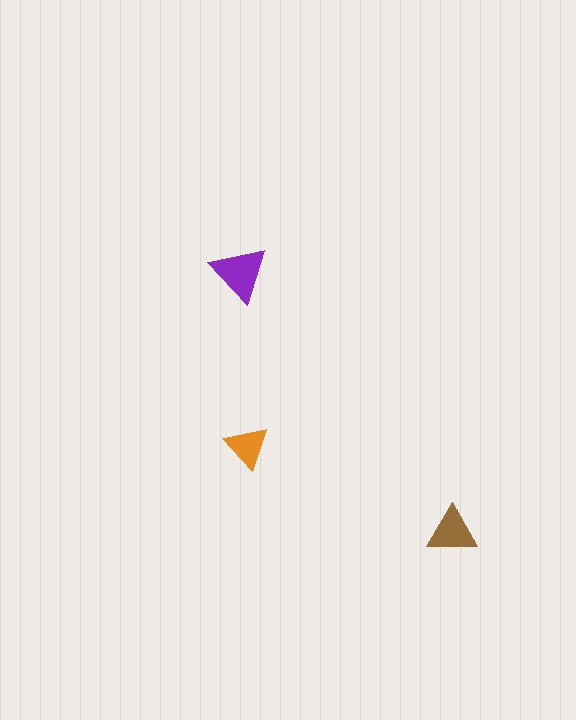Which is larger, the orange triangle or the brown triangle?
The brown one.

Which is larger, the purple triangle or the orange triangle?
The purple one.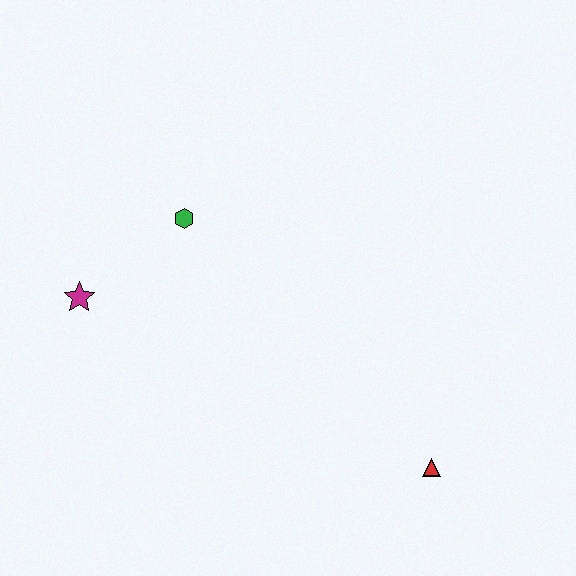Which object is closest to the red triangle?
The green hexagon is closest to the red triangle.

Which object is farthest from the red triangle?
The magenta star is farthest from the red triangle.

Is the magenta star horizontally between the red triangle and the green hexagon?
No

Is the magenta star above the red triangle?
Yes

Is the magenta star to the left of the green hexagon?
Yes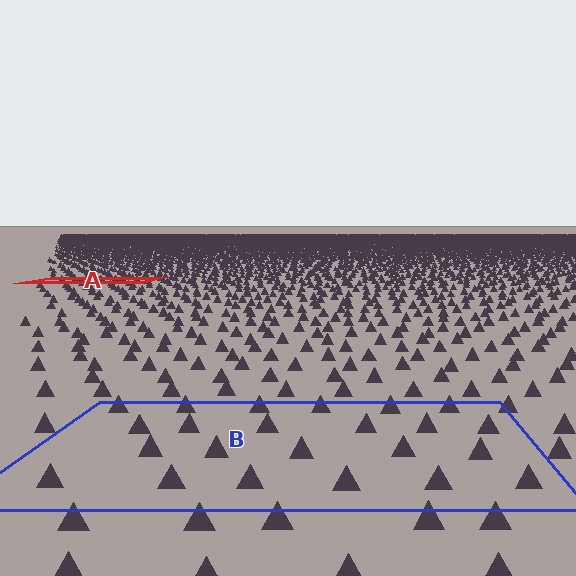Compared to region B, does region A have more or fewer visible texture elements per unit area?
Region A has more texture elements per unit area — they are packed more densely because it is farther away.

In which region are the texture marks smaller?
The texture marks are smaller in region A, because it is farther away.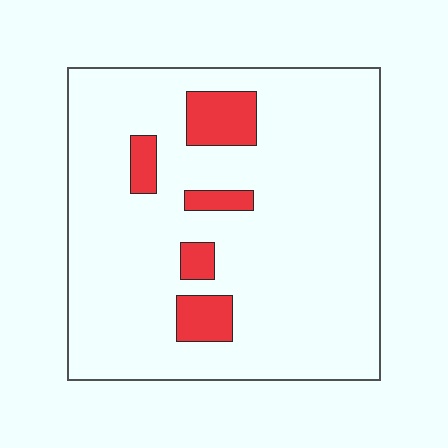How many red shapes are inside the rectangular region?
5.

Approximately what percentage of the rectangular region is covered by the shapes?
Approximately 10%.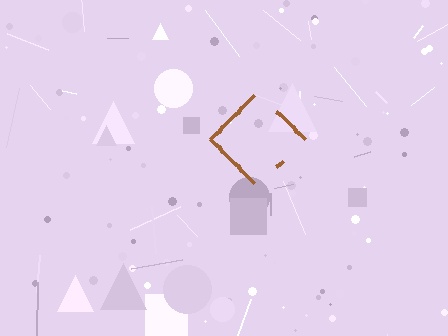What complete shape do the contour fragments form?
The contour fragments form a diamond.